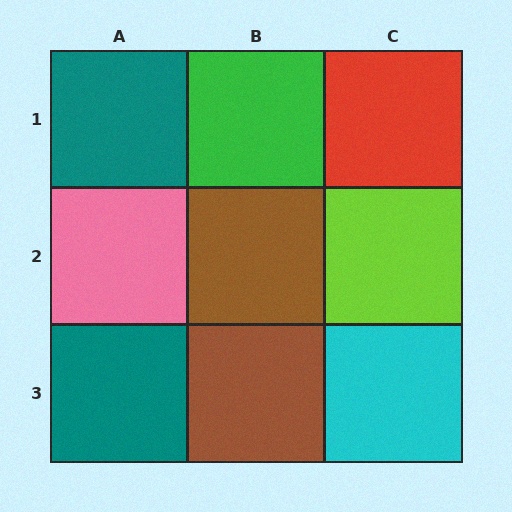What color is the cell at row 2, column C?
Lime.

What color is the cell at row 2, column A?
Pink.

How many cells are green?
1 cell is green.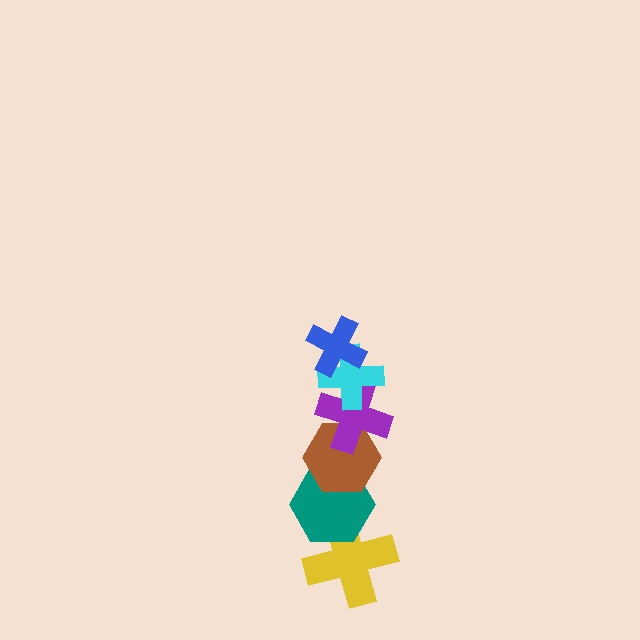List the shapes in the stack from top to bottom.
From top to bottom: the blue cross, the cyan cross, the purple cross, the brown hexagon, the teal hexagon, the yellow cross.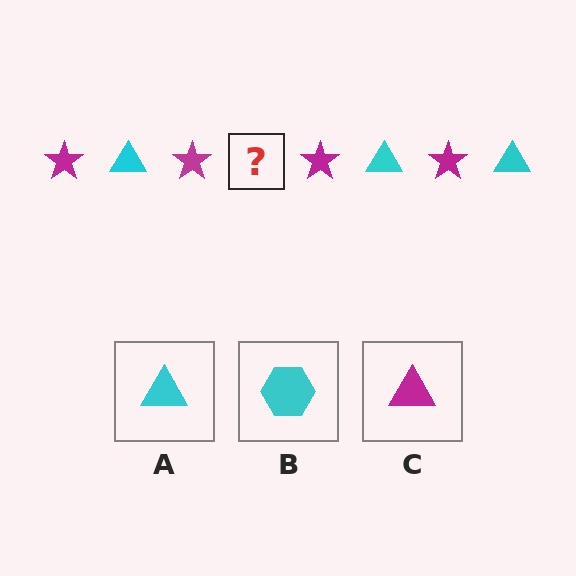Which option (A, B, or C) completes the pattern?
A.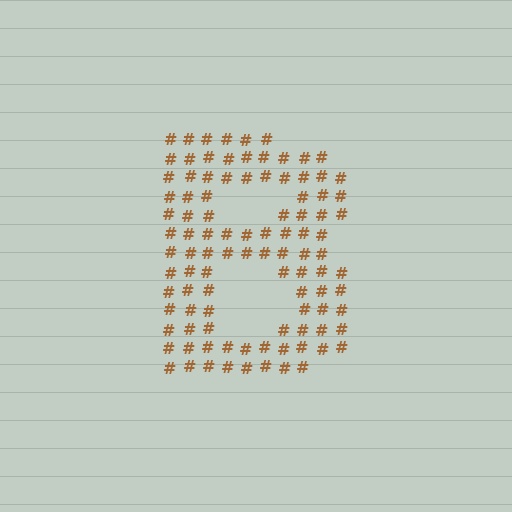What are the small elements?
The small elements are hash symbols.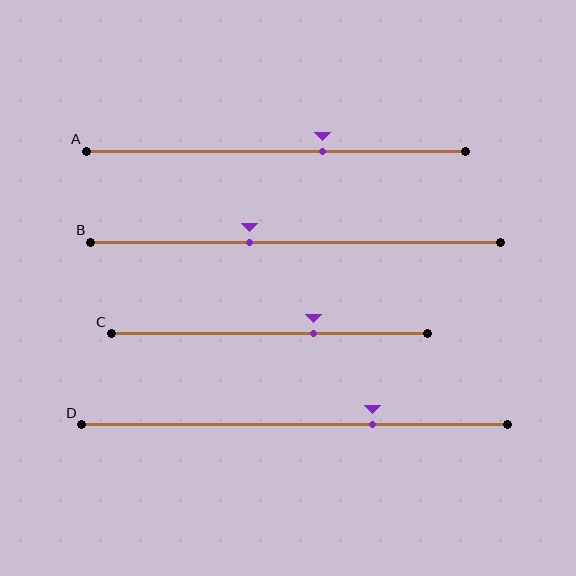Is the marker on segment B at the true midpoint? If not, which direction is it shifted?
No, the marker on segment B is shifted to the left by about 11% of the segment length.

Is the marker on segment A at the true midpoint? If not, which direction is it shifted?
No, the marker on segment A is shifted to the right by about 12% of the segment length.